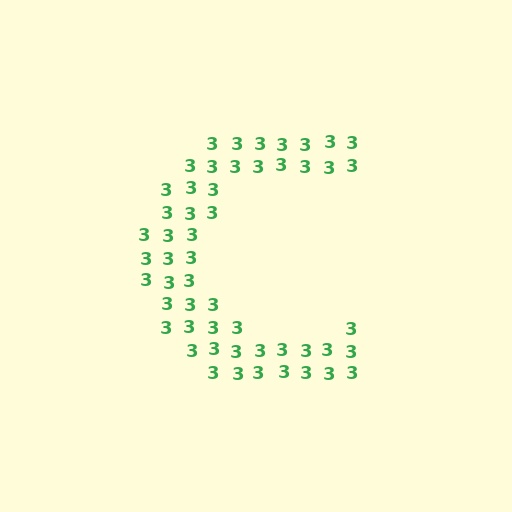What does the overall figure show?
The overall figure shows the letter C.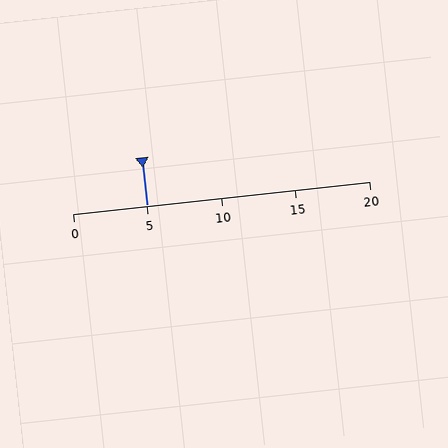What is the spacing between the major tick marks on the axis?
The major ticks are spaced 5 apart.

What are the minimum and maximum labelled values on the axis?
The axis runs from 0 to 20.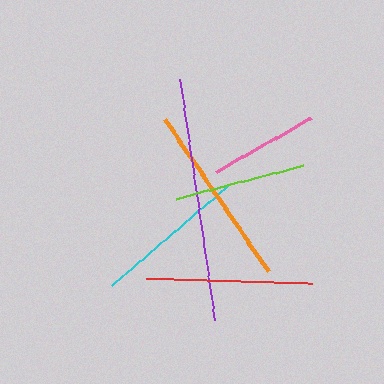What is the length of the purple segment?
The purple segment is approximately 244 pixels long.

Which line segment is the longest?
The purple line is the longest at approximately 244 pixels.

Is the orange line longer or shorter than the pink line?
The orange line is longer than the pink line.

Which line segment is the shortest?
The pink line is the shortest at approximately 110 pixels.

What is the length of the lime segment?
The lime segment is approximately 132 pixels long.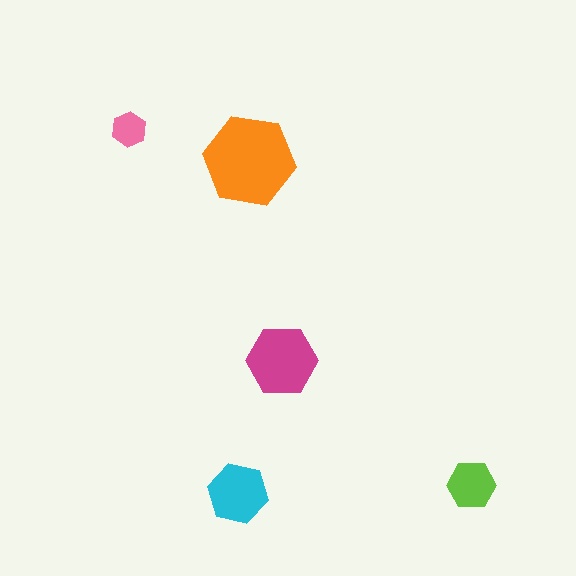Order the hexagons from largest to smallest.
the orange one, the magenta one, the cyan one, the lime one, the pink one.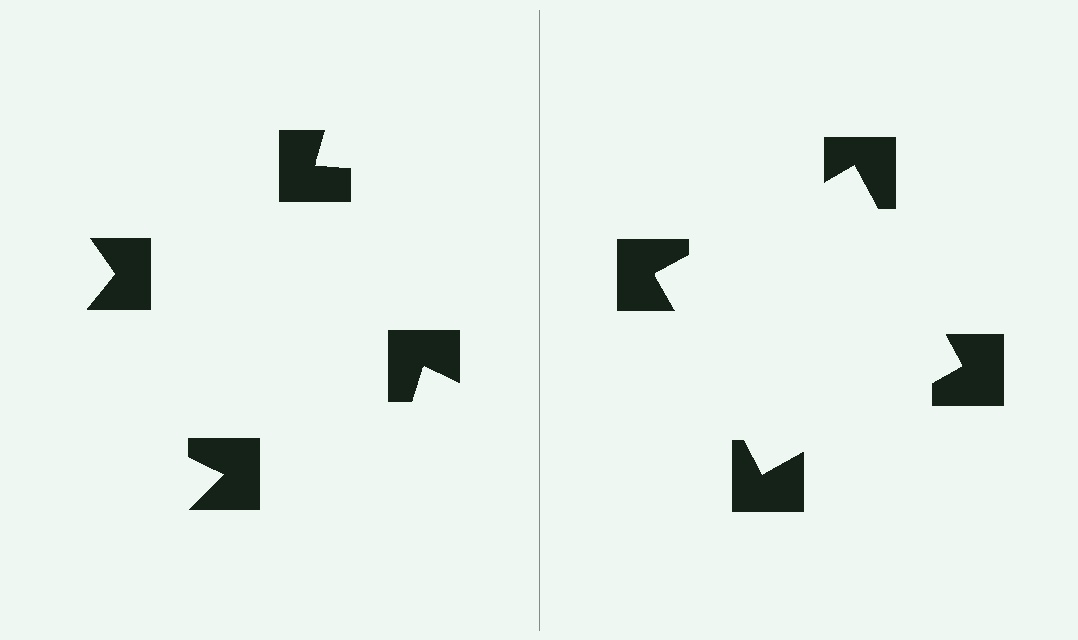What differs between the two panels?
The notched squares are positioned identically on both sides; only the wedge orientations differ. On the right they align to a square; on the left they are misaligned.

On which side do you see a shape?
An illusory square appears on the right side. On the left side the wedge cuts are rotated, so no coherent shape forms.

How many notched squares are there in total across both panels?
8 — 4 on each side.